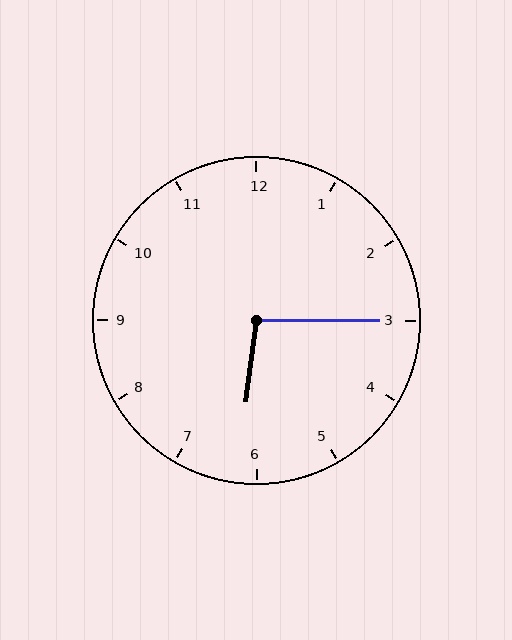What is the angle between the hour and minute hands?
Approximately 98 degrees.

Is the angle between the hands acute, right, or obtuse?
It is obtuse.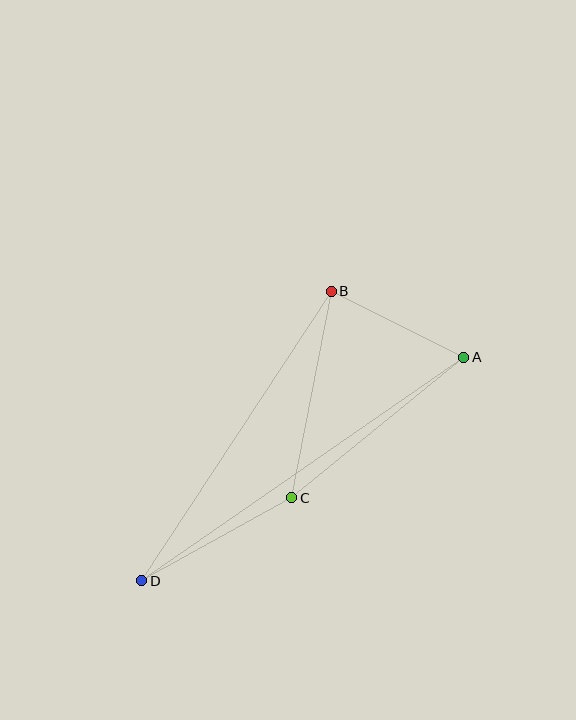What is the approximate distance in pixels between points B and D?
The distance between B and D is approximately 346 pixels.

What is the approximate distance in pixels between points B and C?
The distance between B and C is approximately 210 pixels.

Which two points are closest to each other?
Points A and B are closest to each other.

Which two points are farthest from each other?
Points A and D are farthest from each other.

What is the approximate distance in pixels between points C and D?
The distance between C and D is approximately 172 pixels.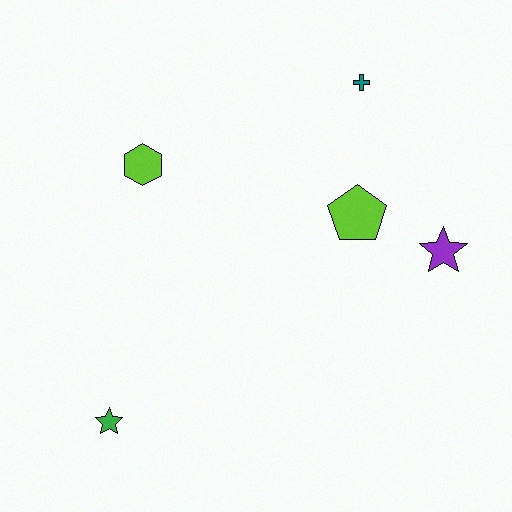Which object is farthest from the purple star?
The green star is farthest from the purple star.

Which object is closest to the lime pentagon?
The purple star is closest to the lime pentagon.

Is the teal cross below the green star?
No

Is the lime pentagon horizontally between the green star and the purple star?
Yes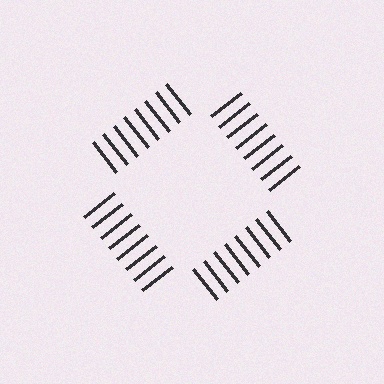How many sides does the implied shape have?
4 sides — the line-ends trace a square.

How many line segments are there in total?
32 — 8 along each of the 4 edges.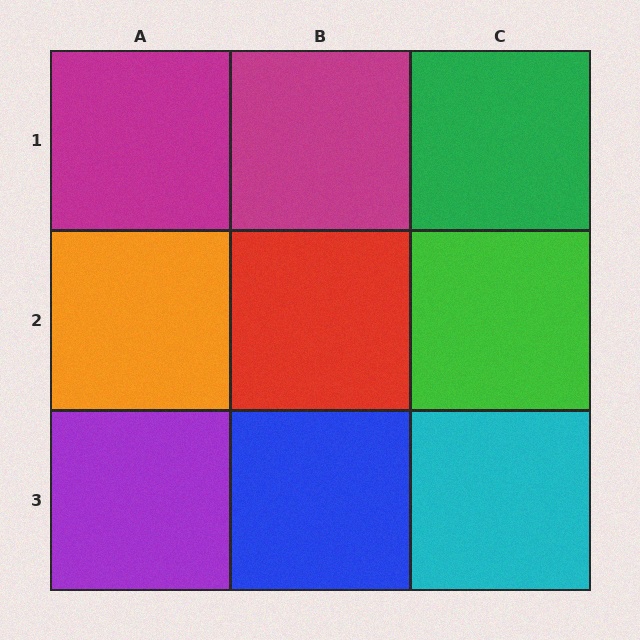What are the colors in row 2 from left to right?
Orange, red, green.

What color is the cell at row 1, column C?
Green.